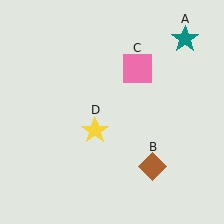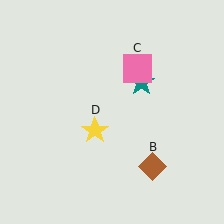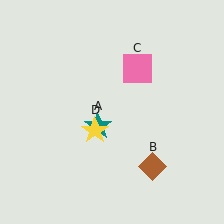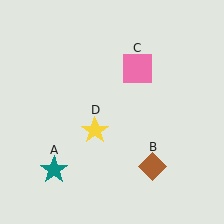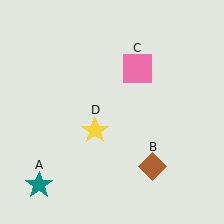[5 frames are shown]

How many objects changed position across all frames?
1 object changed position: teal star (object A).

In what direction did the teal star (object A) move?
The teal star (object A) moved down and to the left.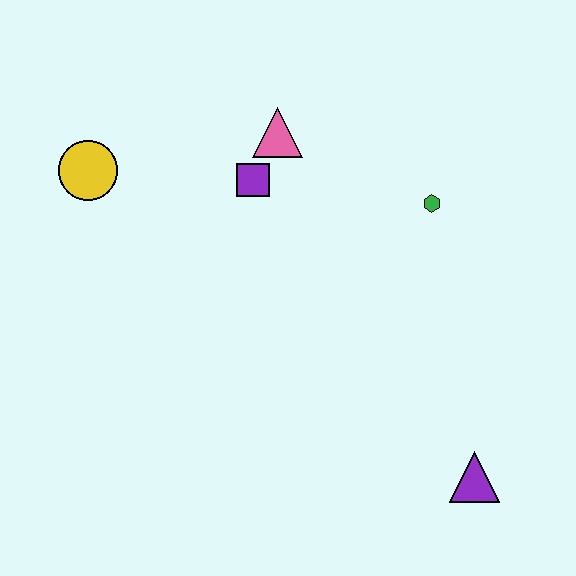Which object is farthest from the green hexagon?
The yellow circle is farthest from the green hexagon.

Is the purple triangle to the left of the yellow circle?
No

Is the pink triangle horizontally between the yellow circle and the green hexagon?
Yes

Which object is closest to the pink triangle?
The purple square is closest to the pink triangle.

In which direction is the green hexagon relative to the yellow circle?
The green hexagon is to the right of the yellow circle.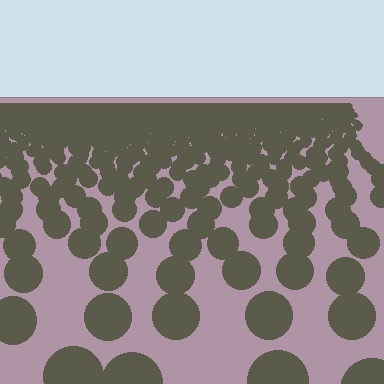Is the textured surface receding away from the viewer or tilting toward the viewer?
The surface is receding away from the viewer. Texture elements get smaller and denser toward the top.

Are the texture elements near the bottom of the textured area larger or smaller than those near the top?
Larger. Near the bottom, elements are closer to the viewer and appear at a bigger on-screen size.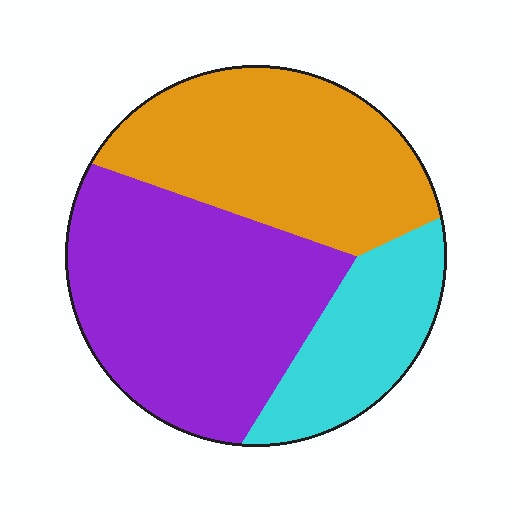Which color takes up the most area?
Purple, at roughly 45%.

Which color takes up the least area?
Cyan, at roughly 20%.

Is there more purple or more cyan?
Purple.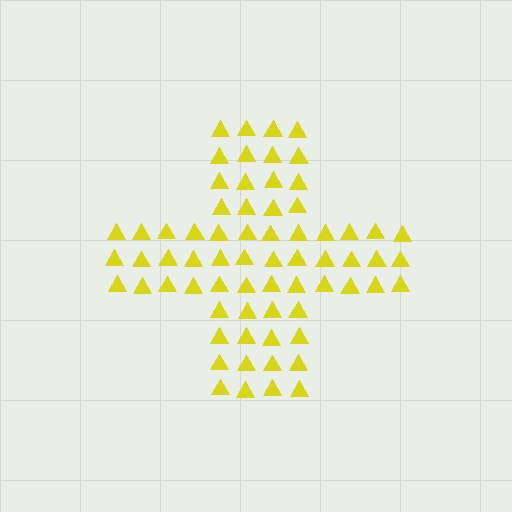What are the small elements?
The small elements are triangles.